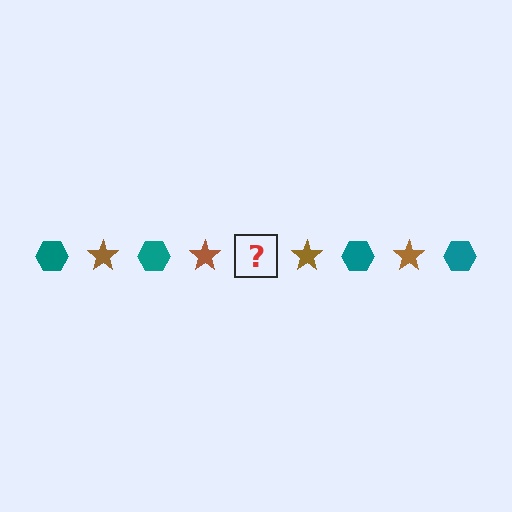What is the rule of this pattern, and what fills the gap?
The rule is that the pattern alternates between teal hexagon and brown star. The gap should be filled with a teal hexagon.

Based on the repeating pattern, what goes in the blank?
The blank should be a teal hexagon.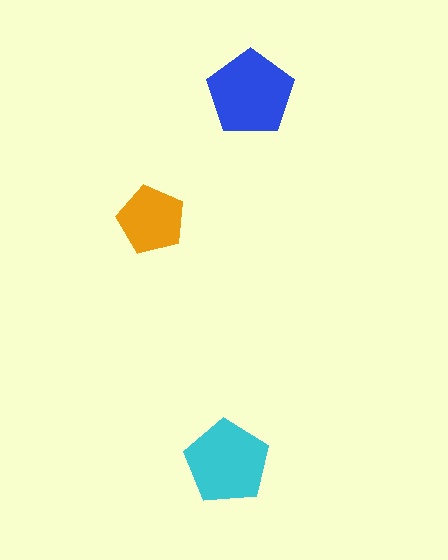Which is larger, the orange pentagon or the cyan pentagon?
The cyan one.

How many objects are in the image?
There are 3 objects in the image.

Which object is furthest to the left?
The orange pentagon is leftmost.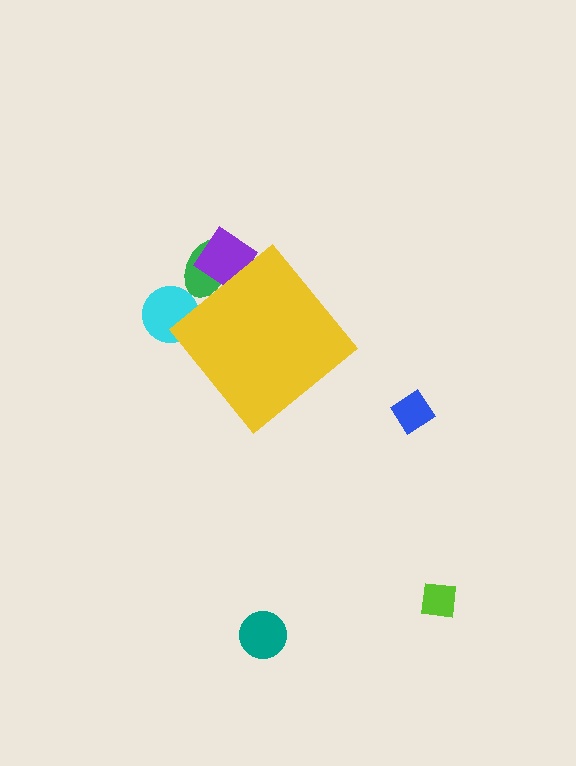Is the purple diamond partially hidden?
Yes, the purple diamond is partially hidden behind the yellow diamond.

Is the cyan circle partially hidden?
Yes, the cyan circle is partially hidden behind the yellow diamond.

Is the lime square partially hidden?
No, the lime square is fully visible.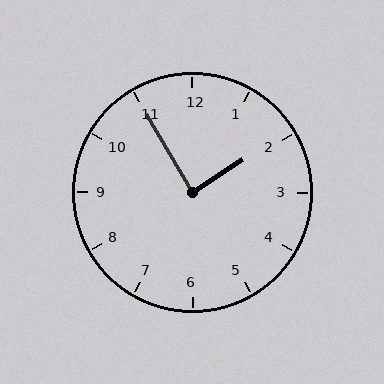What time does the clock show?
1:55.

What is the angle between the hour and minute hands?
Approximately 88 degrees.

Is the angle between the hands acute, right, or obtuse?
It is right.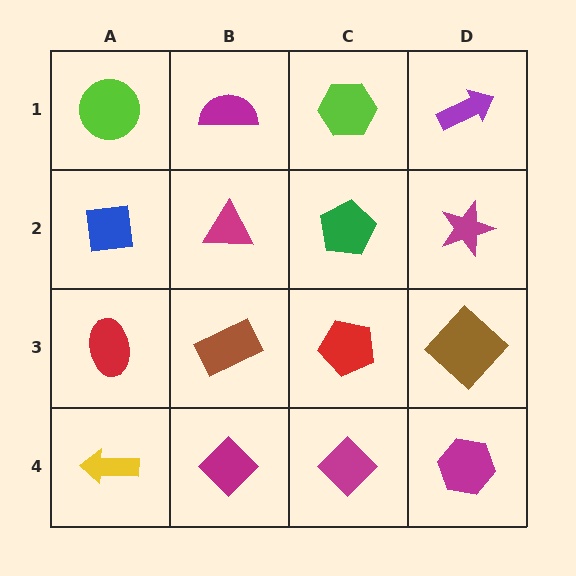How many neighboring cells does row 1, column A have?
2.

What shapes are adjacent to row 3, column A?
A blue square (row 2, column A), a yellow arrow (row 4, column A), a brown rectangle (row 3, column B).